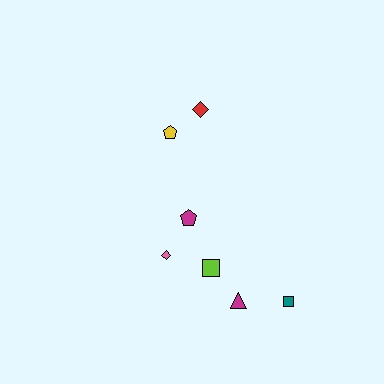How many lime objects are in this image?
There is 1 lime object.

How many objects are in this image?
There are 7 objects.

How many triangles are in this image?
There is 1 triangle.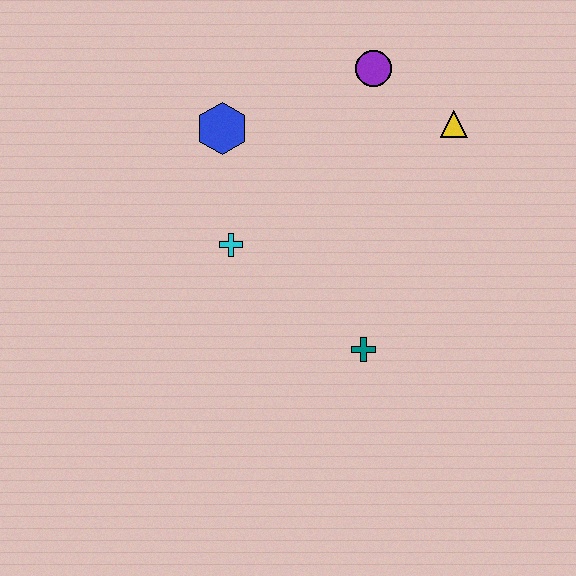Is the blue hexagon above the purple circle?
No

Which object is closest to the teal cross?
The cyan cross is closest to the teal cross.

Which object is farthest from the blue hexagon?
The teal cross is farthest from the blue hexagon.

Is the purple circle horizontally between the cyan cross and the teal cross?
No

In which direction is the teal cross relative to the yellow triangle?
The teal cross is below the yellow triangle.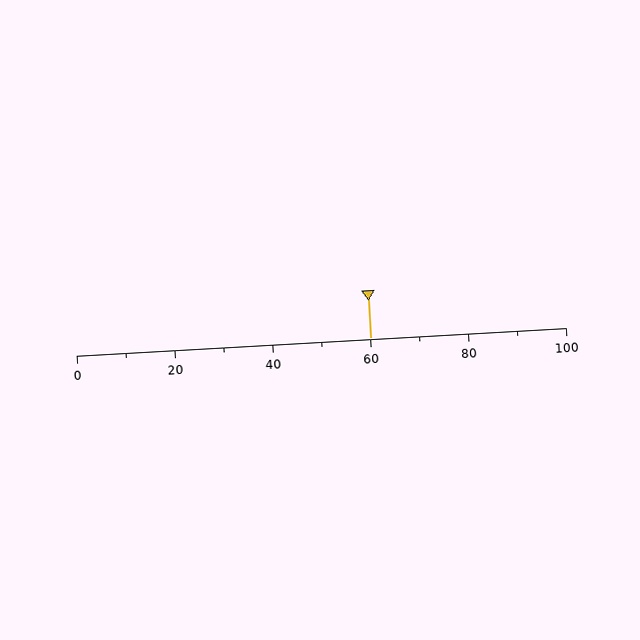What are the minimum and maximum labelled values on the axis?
The axis runs from 0 to 100.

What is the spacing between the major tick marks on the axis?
The major ticks are spaced 20 apart.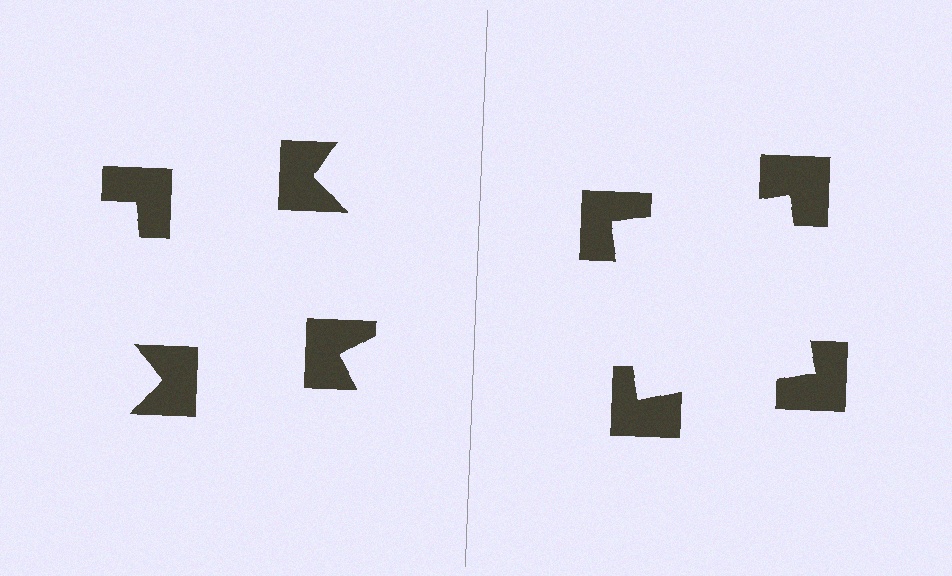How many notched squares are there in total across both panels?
8 — 4 on each side.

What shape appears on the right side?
An illusory square.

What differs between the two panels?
The notched squares are positioned identically on both sides; only the wedge orientations differ. On the right they align to a square; on the left they are misaligned.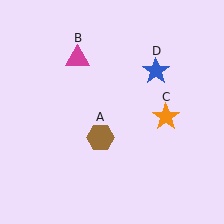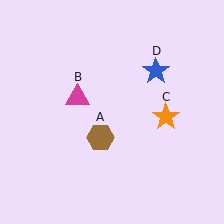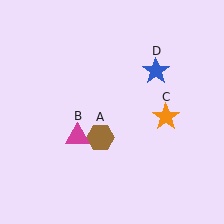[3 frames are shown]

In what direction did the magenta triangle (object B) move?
The magenta triangle (object B) moved down.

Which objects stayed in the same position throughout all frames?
Brown hexagon (object A) and orange star (object C) and blue star (object D) remained stationary.